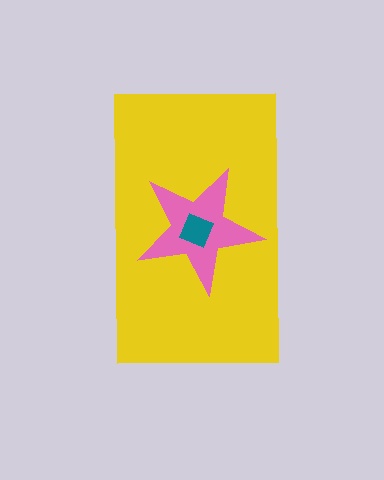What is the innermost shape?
The teal diamond.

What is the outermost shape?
The yellow rectangle.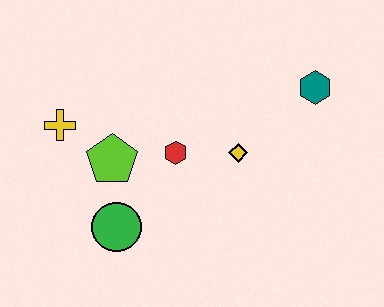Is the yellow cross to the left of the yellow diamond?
Yes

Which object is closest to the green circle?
The lime pentagon is closest to the green circle.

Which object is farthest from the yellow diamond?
The yellow cross is farthest from the yellow diamond.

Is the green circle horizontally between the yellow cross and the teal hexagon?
Yes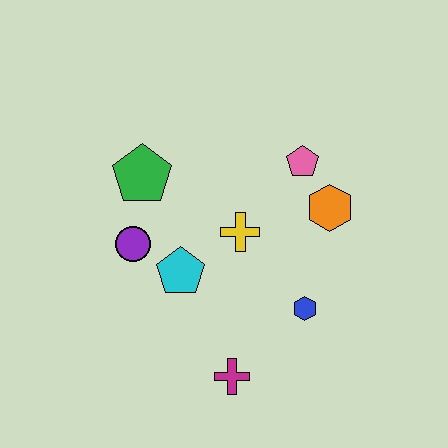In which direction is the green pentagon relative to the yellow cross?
The green pentagon is to the left of the yellow cross.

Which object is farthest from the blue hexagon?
The green pentagon is farthest from the blue hexagon.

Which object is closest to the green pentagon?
The purple circle is closest to the green pentagon.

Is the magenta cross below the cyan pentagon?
Yes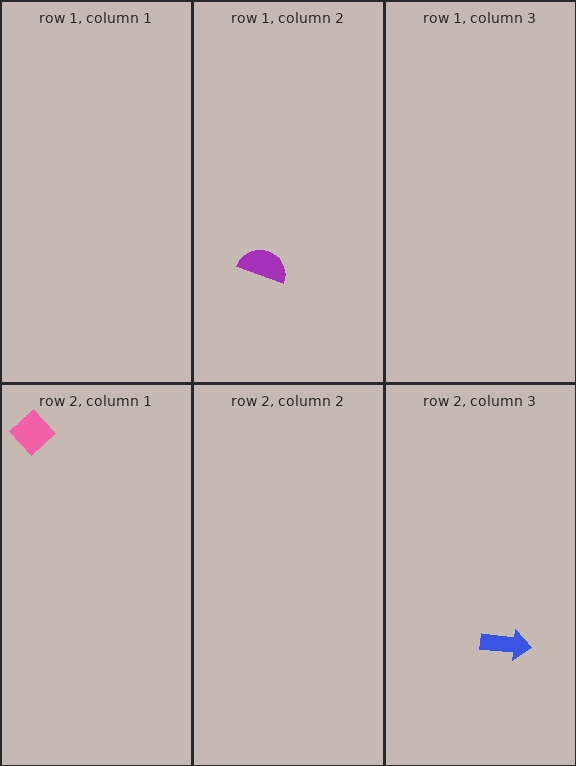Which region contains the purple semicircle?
The row 1, column 2 region.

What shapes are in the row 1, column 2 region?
The purple semicircle.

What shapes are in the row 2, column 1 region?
The pink diamond.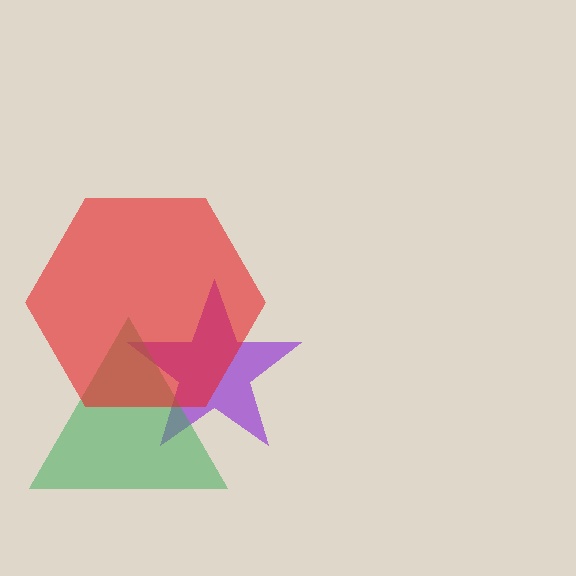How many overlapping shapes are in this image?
There are 3 overlapping shapes in the image.